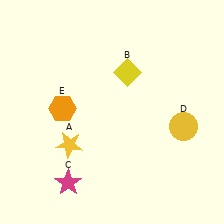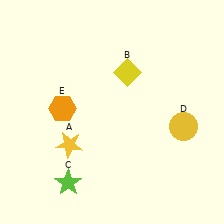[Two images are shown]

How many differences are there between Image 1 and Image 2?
There is 1 difference between the two images.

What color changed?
The star (C) changed from magenta in Image 1 to lime in Image 2.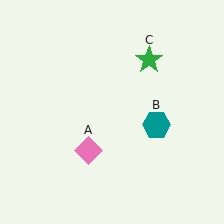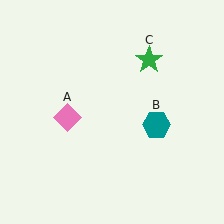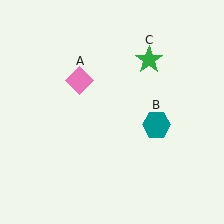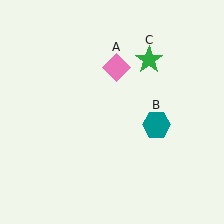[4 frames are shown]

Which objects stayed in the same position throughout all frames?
Teal hexagon (object B) and green star (object C) remained stationary.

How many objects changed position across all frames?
1 object changed position: pink diamond (object A).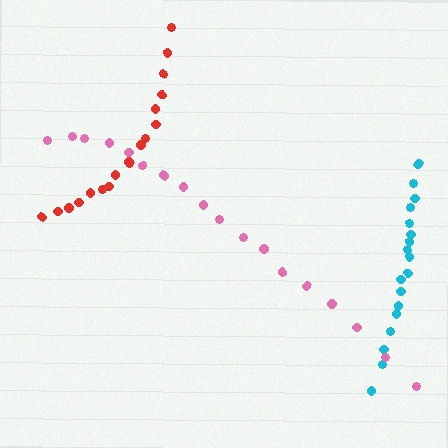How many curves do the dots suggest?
There are 3 distinct paths.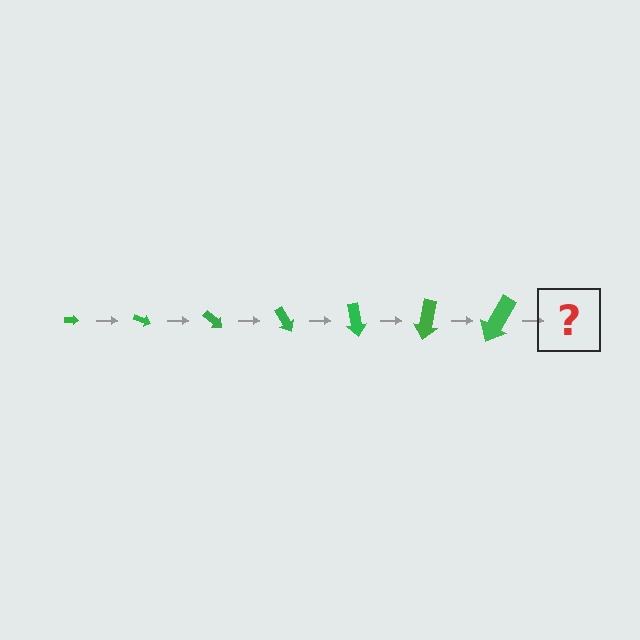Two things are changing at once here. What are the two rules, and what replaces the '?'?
The two rules are that the arrow grows larger each step and it rotates 20 degrees each step. The '?' should be an arrow, larger than the previous one and rotated 140 degrees from the start.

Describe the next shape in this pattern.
It should be an arrow, larger than the previous one and rotated 140 degrees from the start.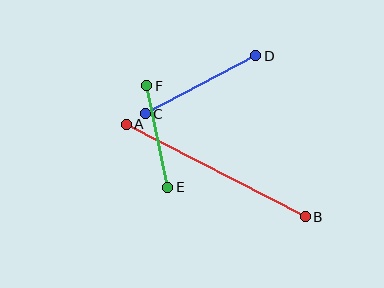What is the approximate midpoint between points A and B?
The midpoint is at approximately (216, 171) pixels.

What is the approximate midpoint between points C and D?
The midpoint is at approximately (200, 85) pixels.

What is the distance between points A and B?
The distance is approximately 202 pixels.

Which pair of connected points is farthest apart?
Points A and B are farthest apart.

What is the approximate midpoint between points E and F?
The midpoint is at approximately (157, 137) pixels.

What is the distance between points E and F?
The distance is approximately 104 pixels.